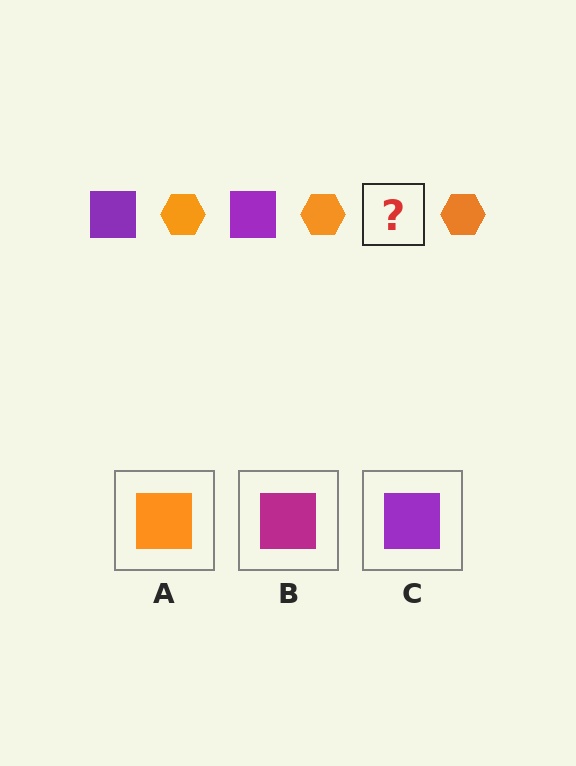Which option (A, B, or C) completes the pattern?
C.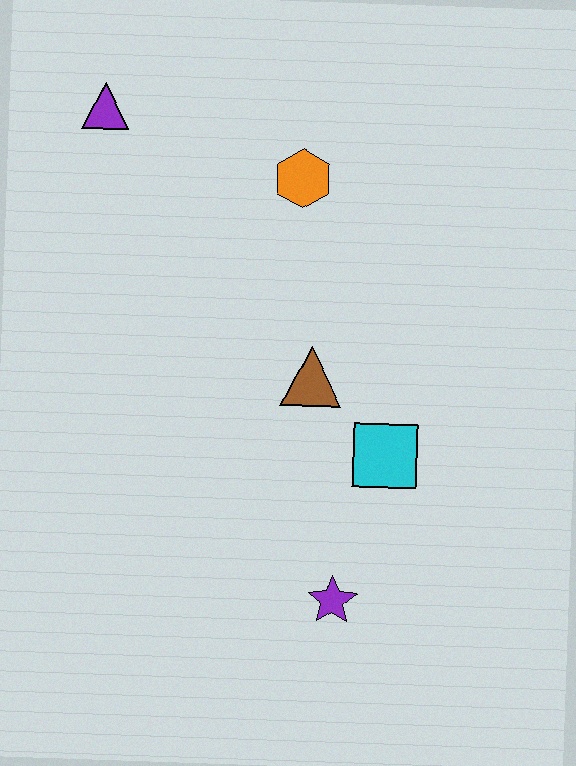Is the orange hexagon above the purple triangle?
No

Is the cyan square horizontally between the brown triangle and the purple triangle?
No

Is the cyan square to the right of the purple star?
Yes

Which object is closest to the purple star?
The cyan square is closest to the purple star.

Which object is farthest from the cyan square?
The purple triangle is farthest from the cyan square.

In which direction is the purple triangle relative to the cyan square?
The purple triangle is above the cyan square.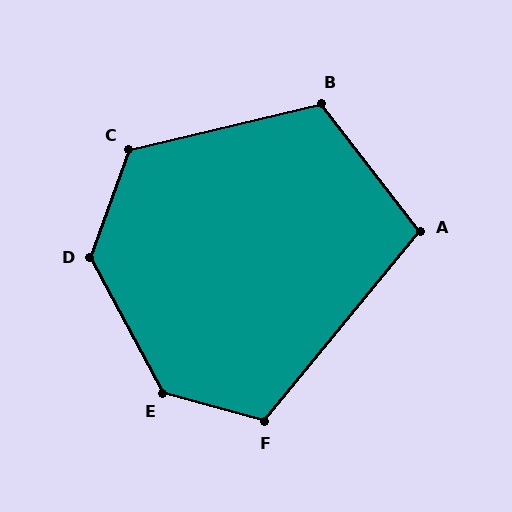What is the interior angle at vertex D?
Approximately 132 degrees (obtuse).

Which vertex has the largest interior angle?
E, at approximately 134 degrees.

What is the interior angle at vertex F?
Approximately 114 degrees (obtuse).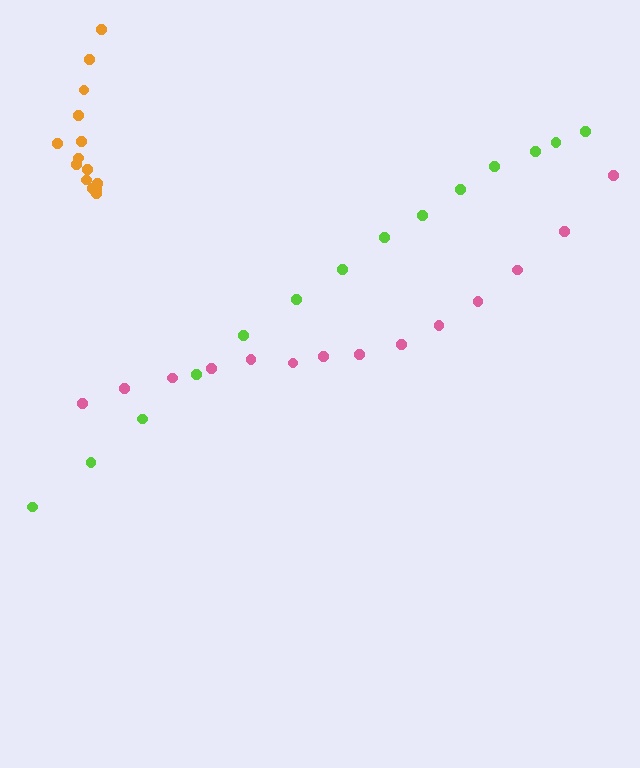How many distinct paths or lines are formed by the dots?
There are 3 distinct paths.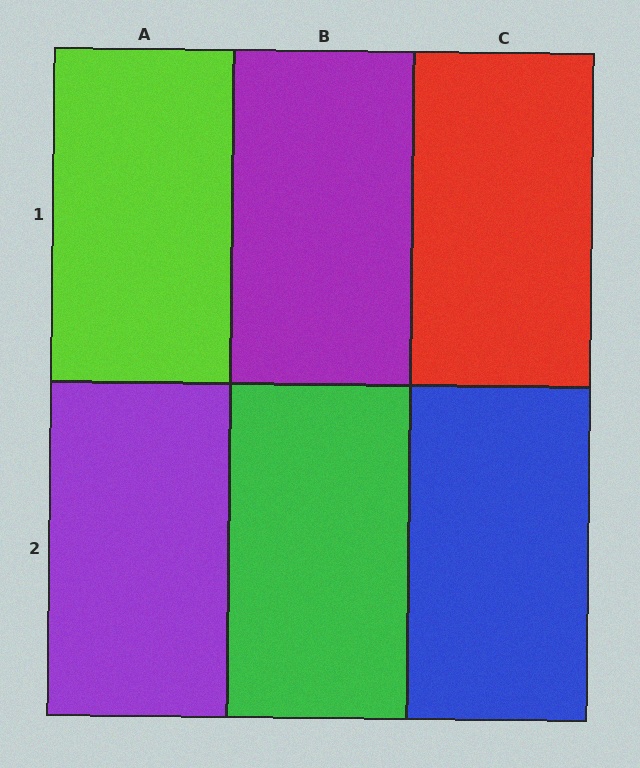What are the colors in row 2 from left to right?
Purple, green, blue.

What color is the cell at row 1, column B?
Purple.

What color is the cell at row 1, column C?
Red.